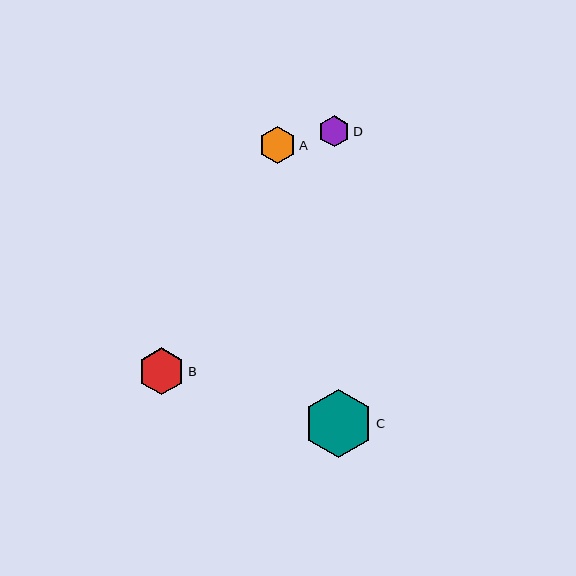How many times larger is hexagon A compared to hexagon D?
Hexagon A is approximately 1.2 times the size of hexagon D.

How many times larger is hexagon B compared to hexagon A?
Hexagon B is approximately 1.3 times the size of hexagon A.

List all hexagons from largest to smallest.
From largest to smallest: C, B, A, D.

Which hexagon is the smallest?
Hexagon D is the smallest with a size of approximately 31 pixels.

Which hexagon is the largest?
Hexagon C is the largest with a size of approximately 68 pixels.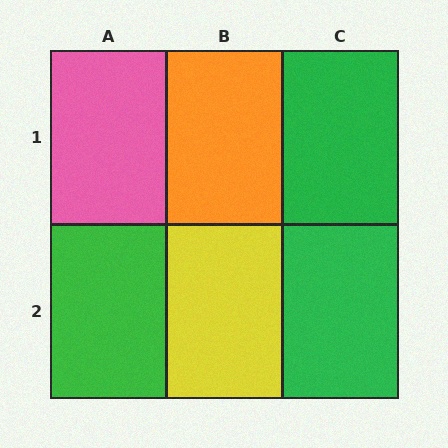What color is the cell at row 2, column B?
Yellow.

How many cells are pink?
1 cell is pink.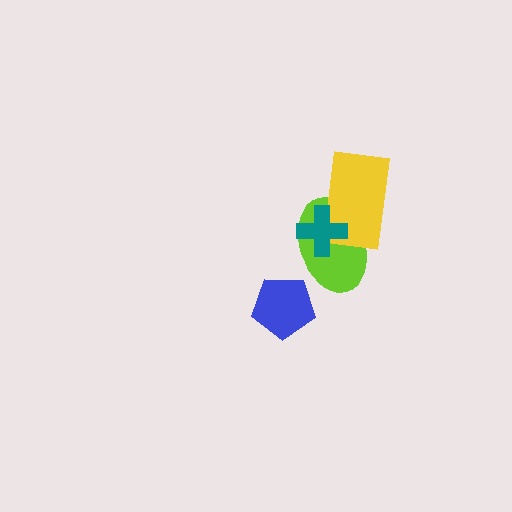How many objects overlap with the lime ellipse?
2 objects overlap with the lime ellipse.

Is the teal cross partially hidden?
No, no other shape covers it.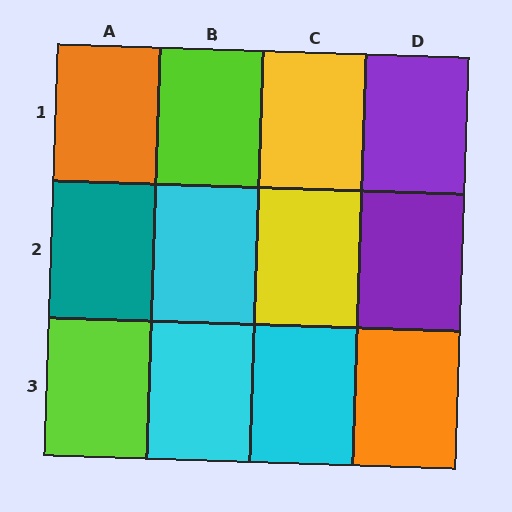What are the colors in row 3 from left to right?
Lime, cyan, cyan, orange.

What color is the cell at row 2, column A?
Teal.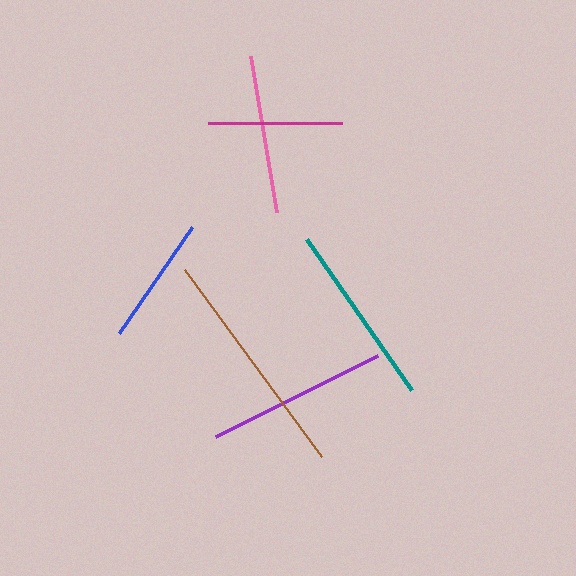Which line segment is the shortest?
The blue line is the shortest at approximately 129 pixels.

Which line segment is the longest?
The brown line is the longest at approximately 232 pixels.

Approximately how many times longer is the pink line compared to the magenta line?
The pink line is approximately 1.2 times the length of the magenta line.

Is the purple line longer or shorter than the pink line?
The purple line is longer than the pink line.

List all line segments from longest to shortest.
From longest to shortest: brown, teal, purple, pink, magenta, blue.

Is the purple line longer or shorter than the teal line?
The teal line is longer than the purple line.